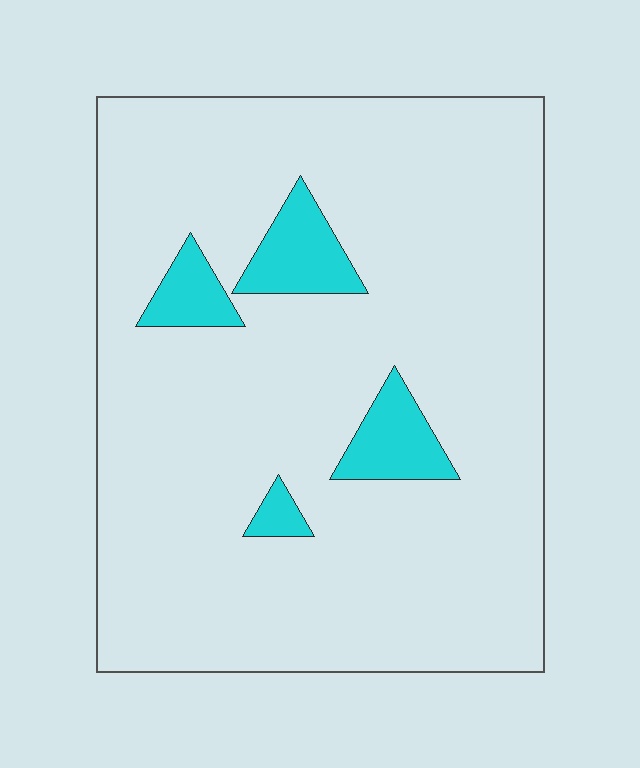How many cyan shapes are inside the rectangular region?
4.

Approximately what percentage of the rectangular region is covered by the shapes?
Approximately 10%.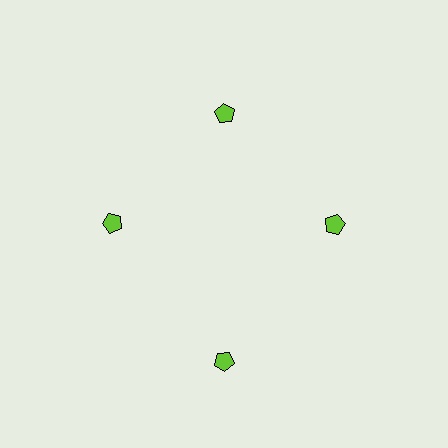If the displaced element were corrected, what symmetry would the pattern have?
It would have 4-fold rotational symmetry — the pattern would map onto itself every 90 degrees.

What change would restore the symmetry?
The symmetry would be restored by moving it inward, back onto the ring so that all 4 pentagons sit at equal angles and equal distance from the center.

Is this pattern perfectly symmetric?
No. The 4 lime pentagons are arranged in a ring, but one element near the 6 o'clock position is pushed outward from the center, breaking the 4-fold rotational symmetry.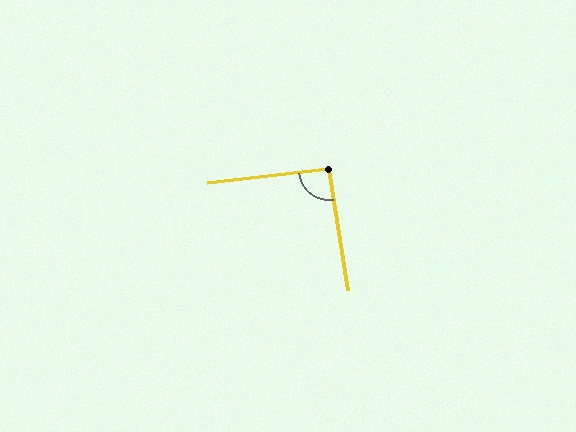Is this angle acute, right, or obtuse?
It is approximately a right angle.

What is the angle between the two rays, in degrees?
Approximately 92 degrees.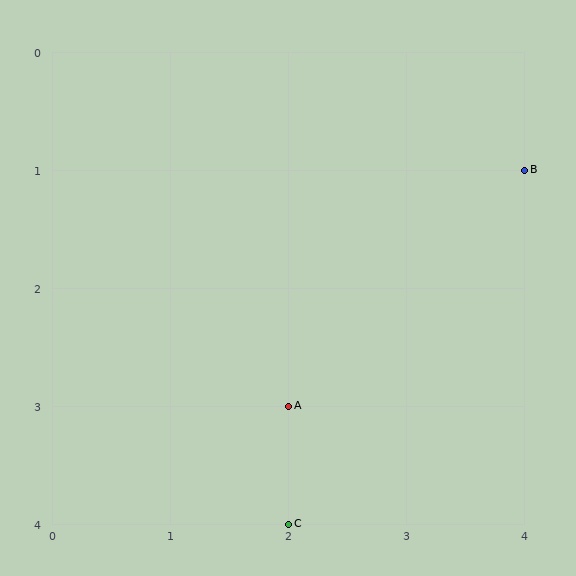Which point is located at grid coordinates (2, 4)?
Point C is at (2, 4).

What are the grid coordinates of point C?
Point C is at grid coordinates (2, 4).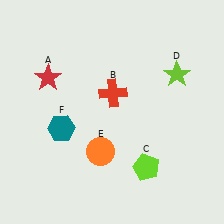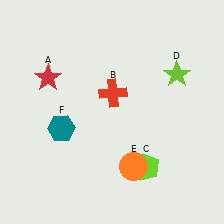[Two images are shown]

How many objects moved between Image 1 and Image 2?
1 object moved between the two images.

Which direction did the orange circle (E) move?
The orange circle (E) moved right.